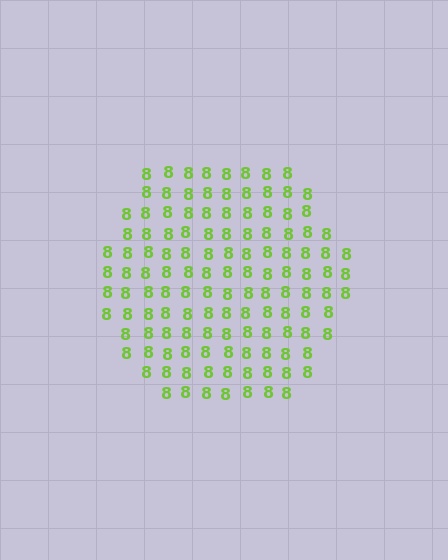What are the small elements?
The small elements are digit 8's.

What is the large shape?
The large shape is a hexagon.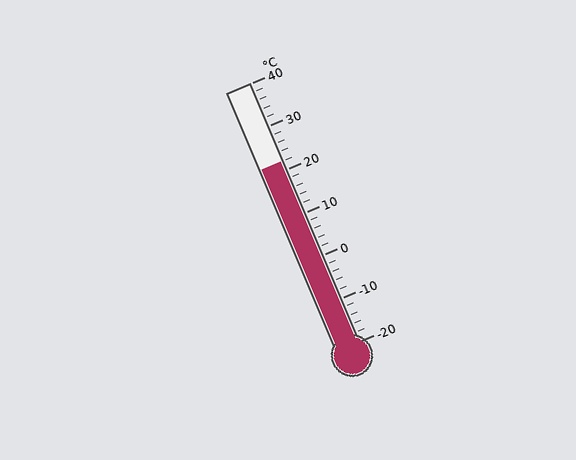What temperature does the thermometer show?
The thermometer shows approximately 22°C.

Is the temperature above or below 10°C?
The temperature is above 10°C.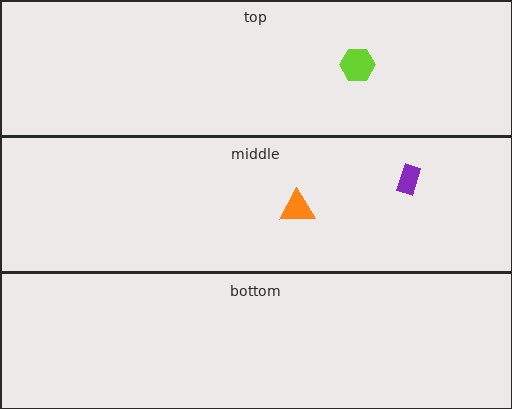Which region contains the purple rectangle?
The middle region.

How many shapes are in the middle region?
2.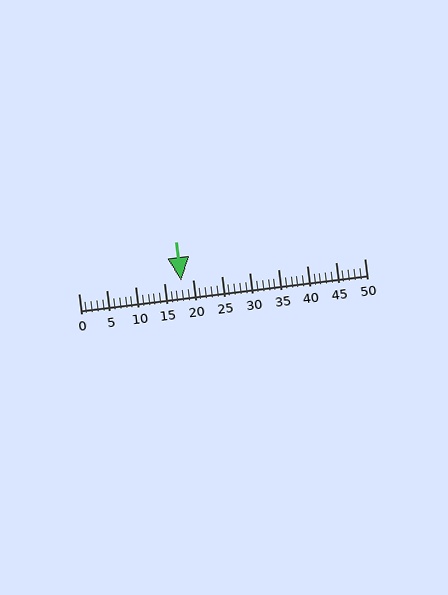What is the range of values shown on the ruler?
The ruler shows values from 0 to 50.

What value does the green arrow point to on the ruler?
The green arrow points to approximately 18.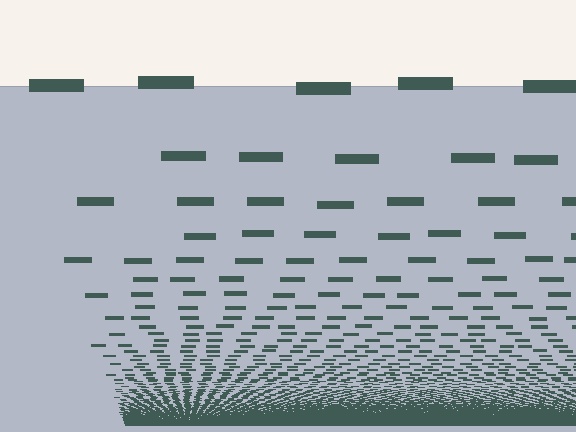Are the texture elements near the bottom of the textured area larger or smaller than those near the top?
Smaller. The gradient is inverted — elements near the bottom are smaller and denser.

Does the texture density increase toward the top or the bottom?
Density increases toward the bottom.